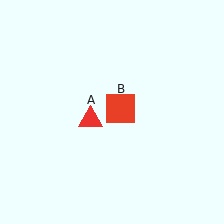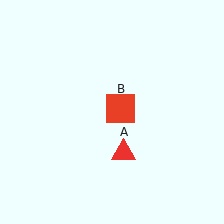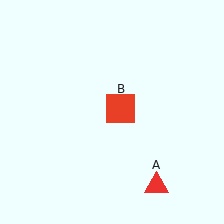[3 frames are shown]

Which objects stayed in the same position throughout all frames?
Red square (object B) remained stationary.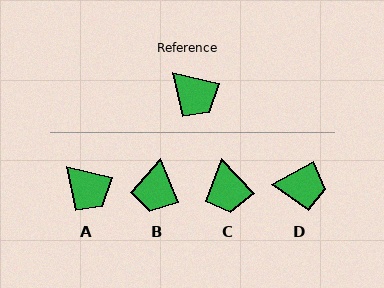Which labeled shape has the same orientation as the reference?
A.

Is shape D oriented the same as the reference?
No, it is off by about 43 degrees.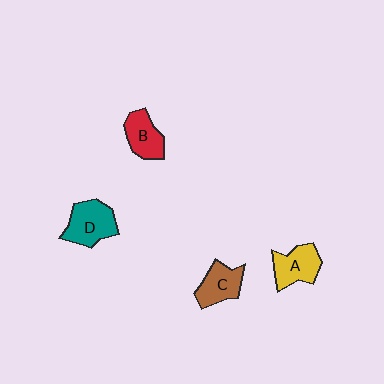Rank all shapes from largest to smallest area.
From largest to smallest: D (teal), A (yellow), C (brown), B (red).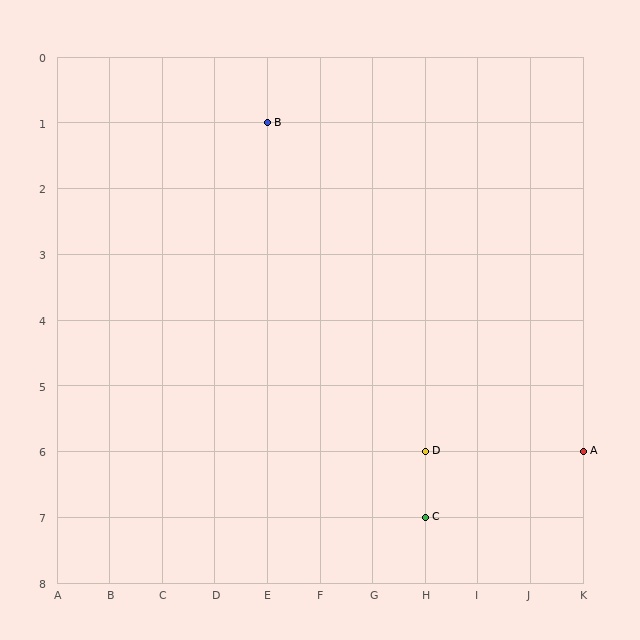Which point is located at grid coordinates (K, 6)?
Point A is at (K, 6).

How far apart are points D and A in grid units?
Points D and A are 3 columns apart.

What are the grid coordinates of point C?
Point C is at grid coordinates (H, 7).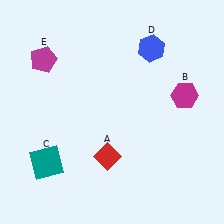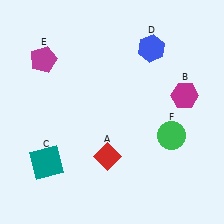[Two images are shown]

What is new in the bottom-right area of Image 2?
A green circle (F) was added in the bottom-right area of Image 2.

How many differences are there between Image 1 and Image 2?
There is 1 difference between the two images.